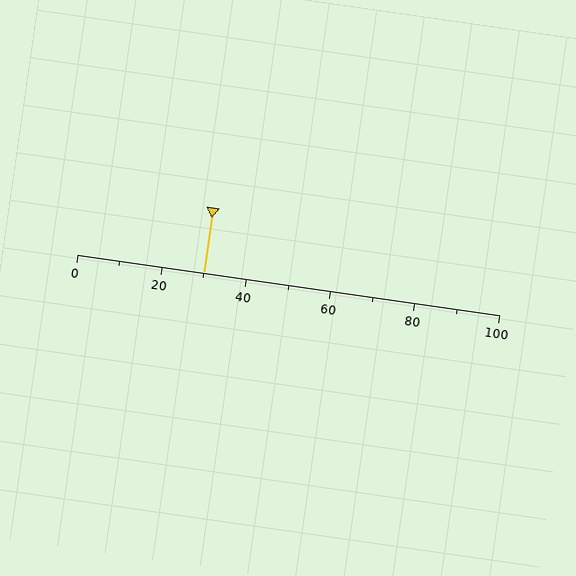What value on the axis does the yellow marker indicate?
The marker indicates approximately 30.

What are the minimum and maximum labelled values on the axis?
The axis runs from 0 to 100.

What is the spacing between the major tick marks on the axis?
The major ticks are spaced 20 apart.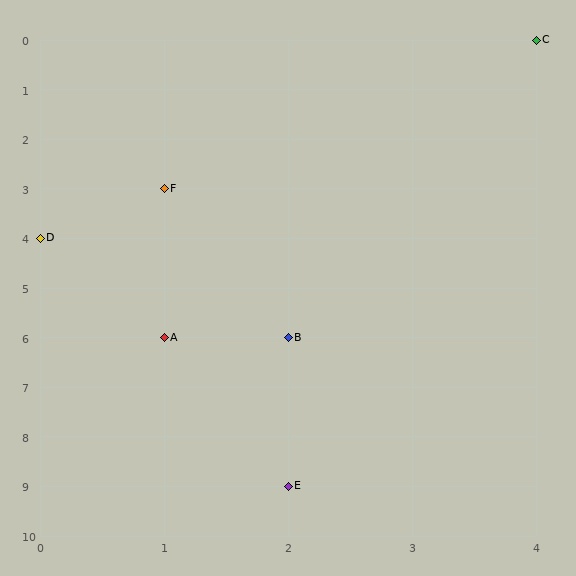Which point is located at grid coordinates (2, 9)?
Point E is at (2, 9).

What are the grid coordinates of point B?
Point B is at grid coordinates (2, 6).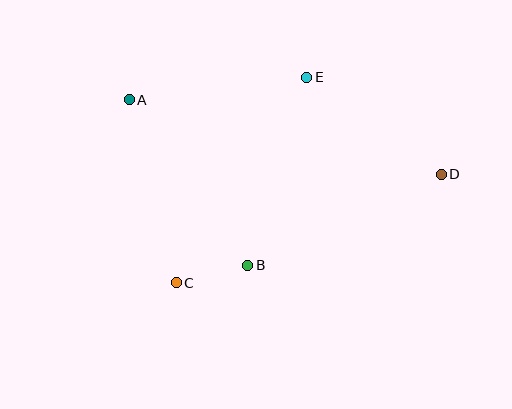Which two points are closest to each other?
Points B and C are closest to each other.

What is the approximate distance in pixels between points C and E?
The distance between C and E is approximately 243 pixels.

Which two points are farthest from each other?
Points A and D are farthest from each other.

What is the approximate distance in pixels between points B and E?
The distance between B and E is approximately 197 pixels.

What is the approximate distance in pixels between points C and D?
The distance between C and D is approximately 286 pixels.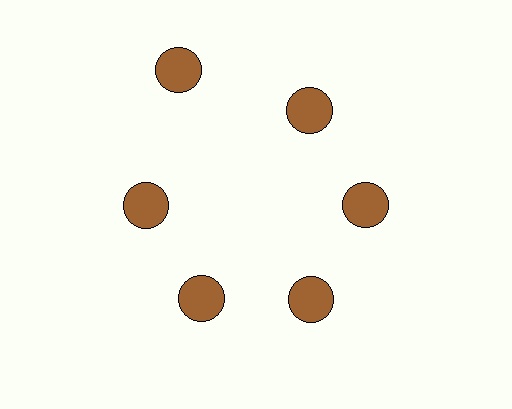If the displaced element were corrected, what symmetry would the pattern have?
It would have 6-fold rotational symmetry — the pattern would map onto itself every 60 degrees.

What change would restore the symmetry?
The symmetry would be restored by moving it inward, back onto the ring so that all 6 circles sit at equal angles and equal distance from the center.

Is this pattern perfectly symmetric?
No. The 6 brown circles are arranged in a ring, but one element near the 11 o'clock position is pushed outward from the center, breaking the 6-fold rotational symmetry.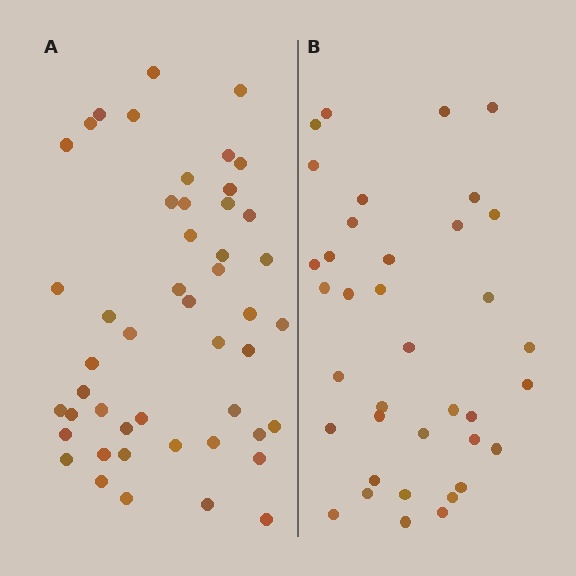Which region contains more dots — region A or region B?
Region A (the left region) has more dots.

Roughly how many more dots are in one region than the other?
Region A has roughly 12 or so more dots than region B.